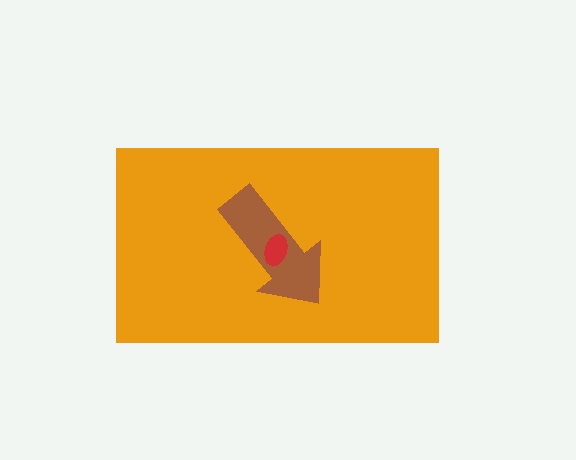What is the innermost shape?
The red ellipse.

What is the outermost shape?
The orange rectangle.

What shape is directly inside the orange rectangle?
The brown arrow.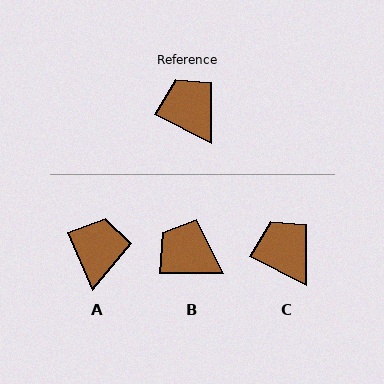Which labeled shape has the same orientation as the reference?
C.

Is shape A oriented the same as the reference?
No, it is off by about 39 degrees.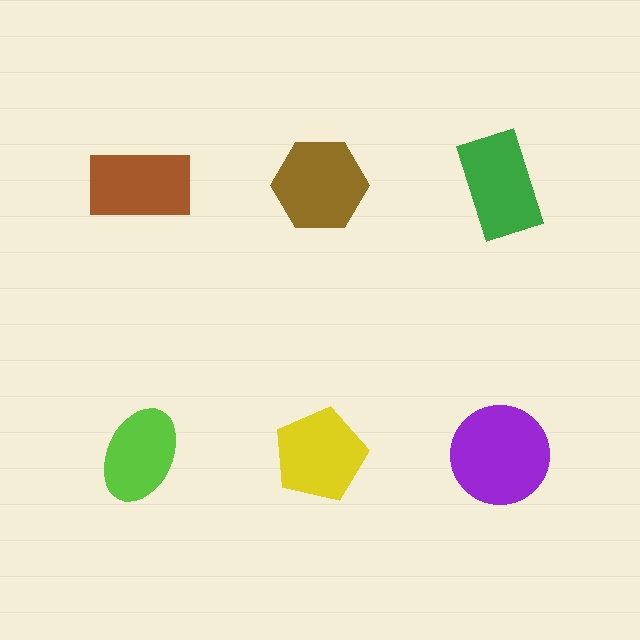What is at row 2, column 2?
A yellow pentagon.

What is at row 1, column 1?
A brown rectangle.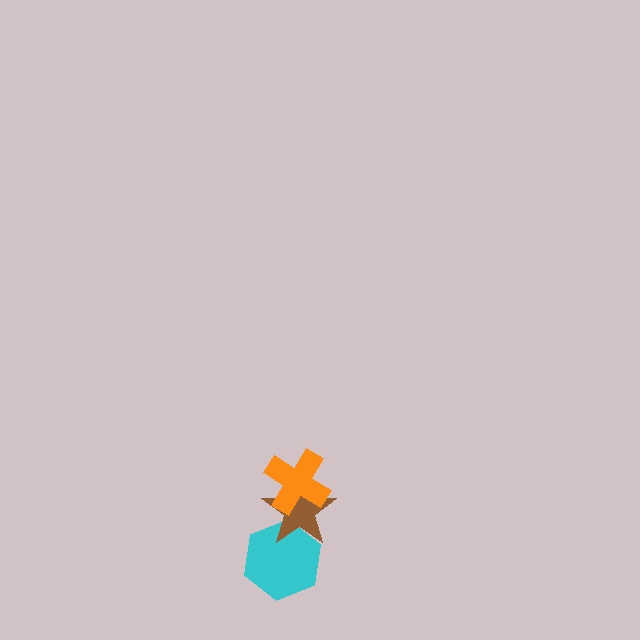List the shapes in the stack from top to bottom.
From top to bottom: the orange cross, the brown star, the cyan hexagon.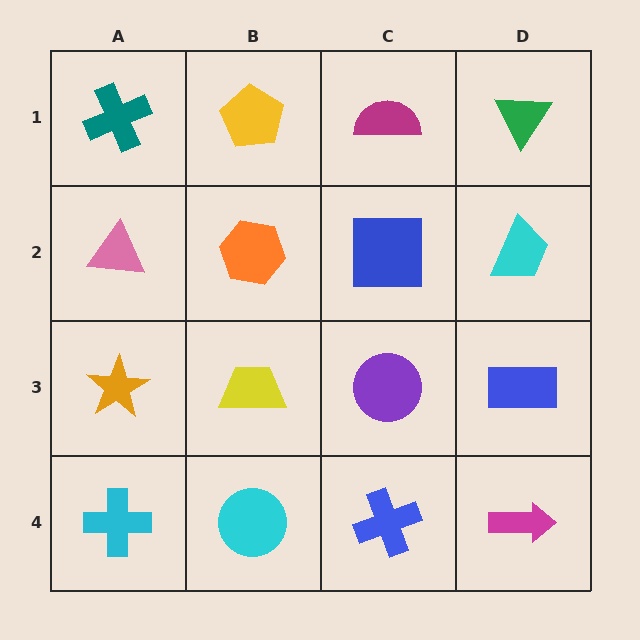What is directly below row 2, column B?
A yellow trapezoid.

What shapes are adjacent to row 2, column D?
A green triangle (row 1, column D), a blue rectangle (row 3, column D), a blue square (row 2, column C).